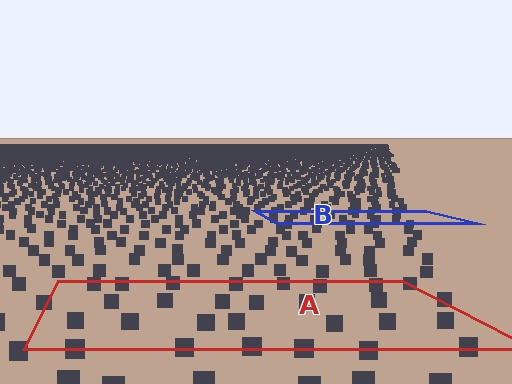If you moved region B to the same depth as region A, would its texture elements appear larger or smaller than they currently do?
They would appear larger. At a closer depth, the same texture elements are projected at a bigger on-screen size.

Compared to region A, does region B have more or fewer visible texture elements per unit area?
Region B has more texture elements per unit area — they are packed more densely because it is farther away.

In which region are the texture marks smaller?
The texture marks are smaller in region B, because it is farther away.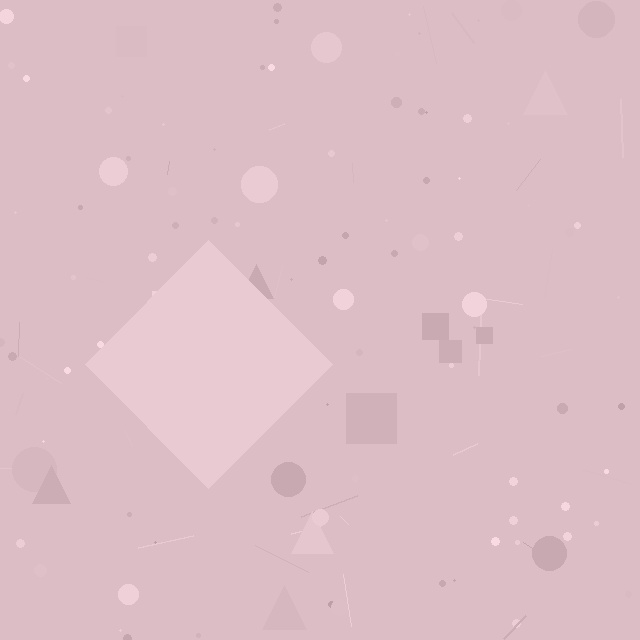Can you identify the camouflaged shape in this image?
The camouflaged shape is a diamond.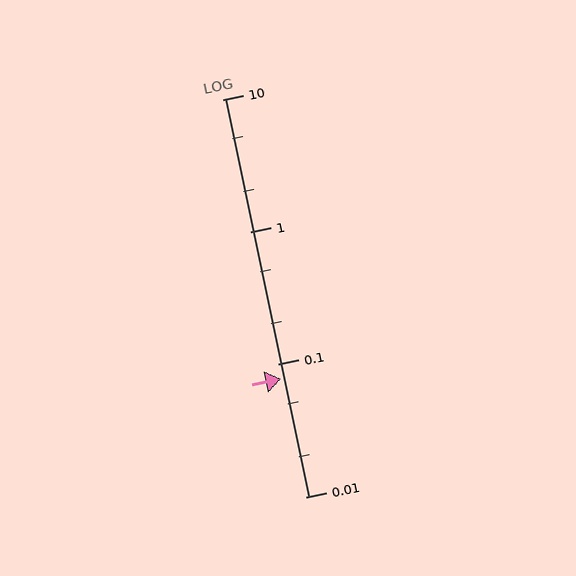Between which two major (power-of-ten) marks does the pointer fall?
The pointer is between 0.01 and 0.1.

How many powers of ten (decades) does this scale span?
The scale spans 3 decades, from 0.01 to 10.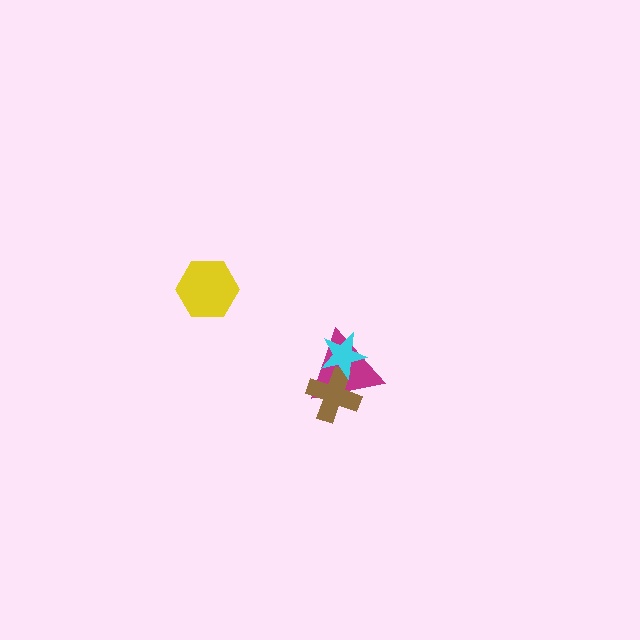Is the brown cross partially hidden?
Yes, it is partially covered by another shape.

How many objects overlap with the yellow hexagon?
0 objects overlap with the yellow hexagon.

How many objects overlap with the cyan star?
2 objects overlap with the cyan star.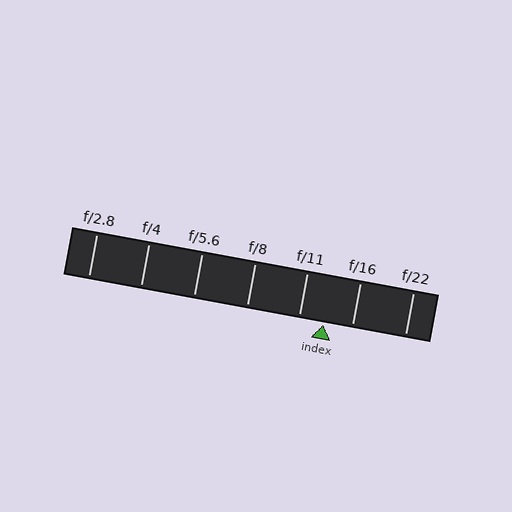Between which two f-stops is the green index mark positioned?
The index mark is between f/11 and f/16.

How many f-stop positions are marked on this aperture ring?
There are 7 f-stop positions marked.